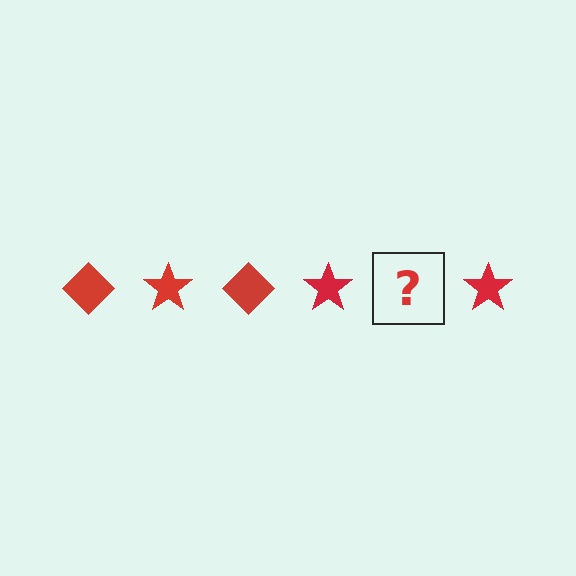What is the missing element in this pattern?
The missing element is a red diamond.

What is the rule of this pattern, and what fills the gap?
The rule is that the pattern cycles through diamond, star shapes in red. The gap should be filled with a red diamond.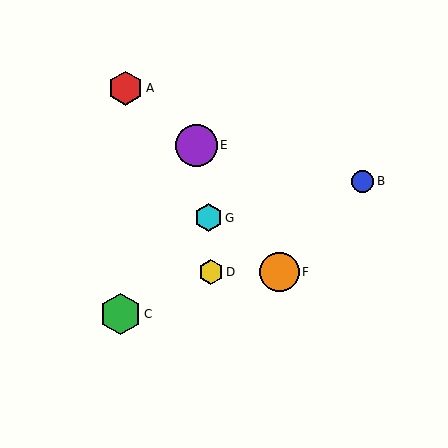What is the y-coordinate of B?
Object B is at y≈181.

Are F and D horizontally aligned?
Yes, both are at y≈272.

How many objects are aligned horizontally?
2 objects (D, F) are aligned horizontally.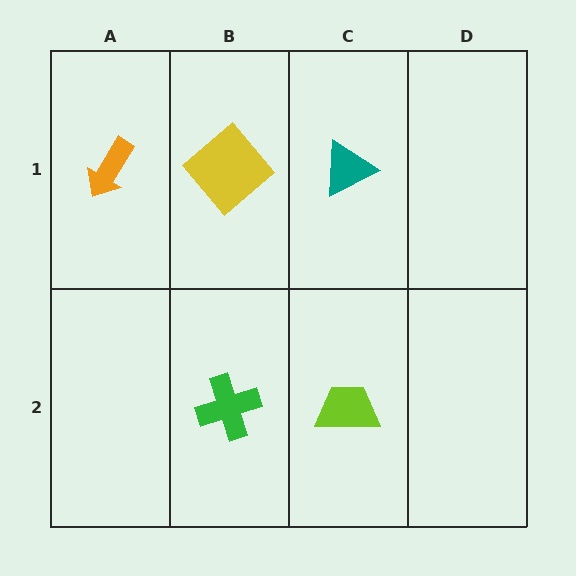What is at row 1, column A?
An orange arrow.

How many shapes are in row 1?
3 shapes.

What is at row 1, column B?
A yellow diamond.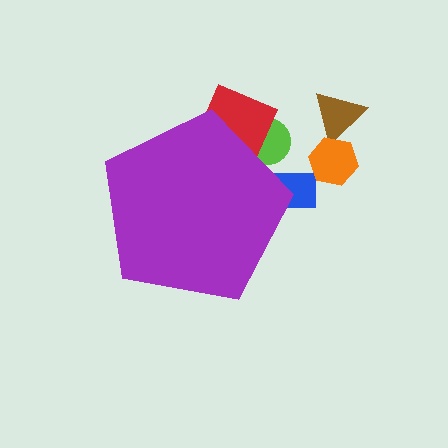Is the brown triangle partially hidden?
No, the brown triangle is fully visible.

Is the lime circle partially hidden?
Yes, the lime circle is partially hidden behind the purple pentagon.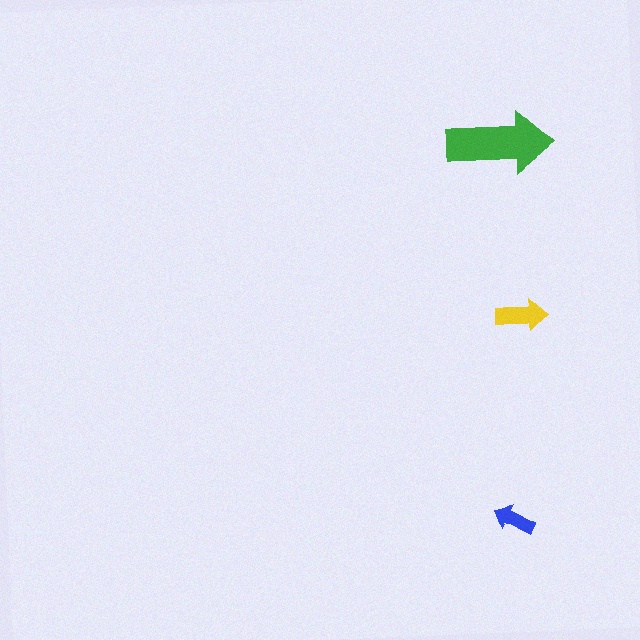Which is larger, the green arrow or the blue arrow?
The green one.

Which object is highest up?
The green arrow is topmost.